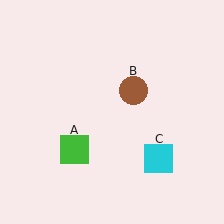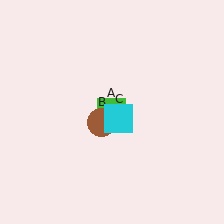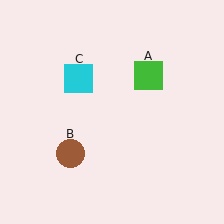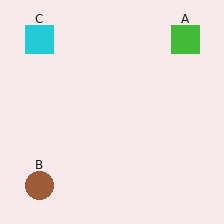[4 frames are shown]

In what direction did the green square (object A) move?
The green square (object A) moved up and to the right.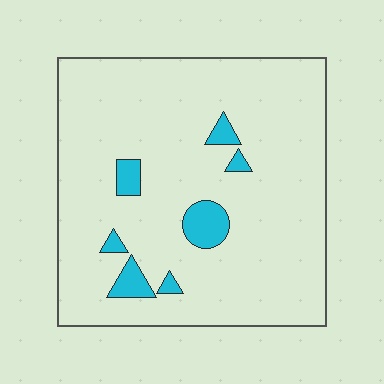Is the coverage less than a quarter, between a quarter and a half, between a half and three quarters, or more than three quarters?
Less than a quarter.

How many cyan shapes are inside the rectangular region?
7.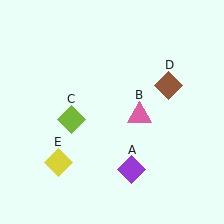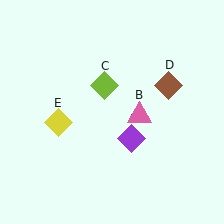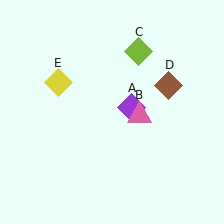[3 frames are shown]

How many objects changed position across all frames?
3 objects changed position: purple diamond (object A), lime diamond (object C), yellow diamond (object E).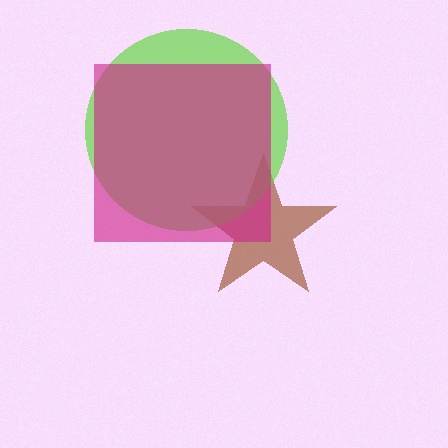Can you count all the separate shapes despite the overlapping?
Yes, there are 3 separate shapes.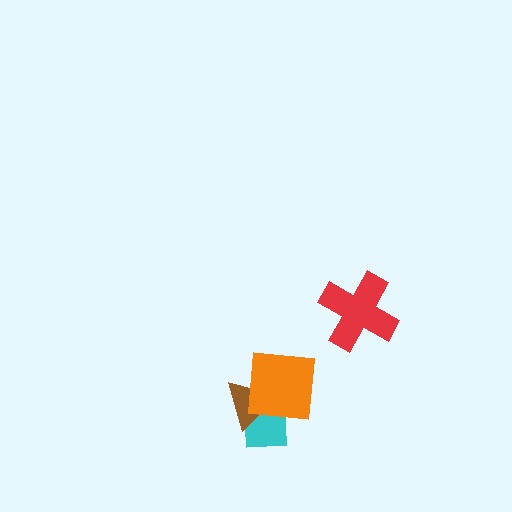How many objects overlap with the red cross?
0 objects overlap with the red cross.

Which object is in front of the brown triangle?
The orange square is in front of the brown triangle.